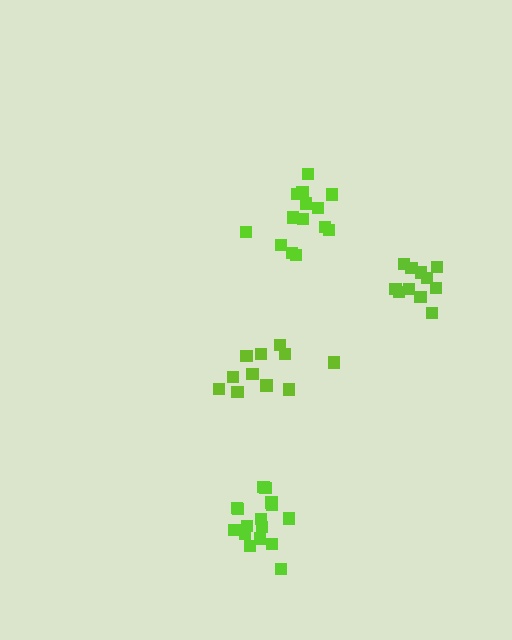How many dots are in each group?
Group 1: 12 dots, Group 2: 11 dots, Group 3: 14 dots, Group 4: 16 dots (53 total).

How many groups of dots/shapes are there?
There are 4 groups.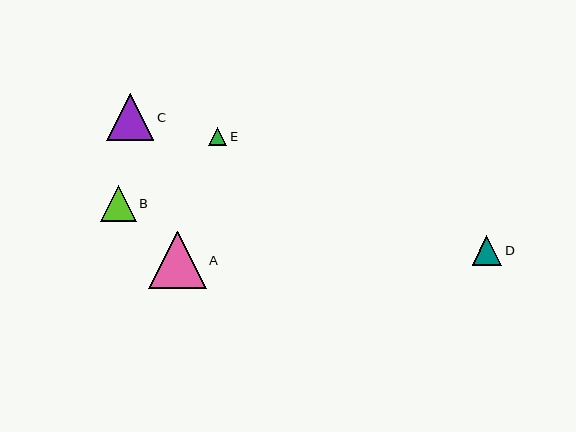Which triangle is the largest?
Triangle A is the largest with a size of approximately 57 pixels.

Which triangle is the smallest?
Triangle E is the smallest with a size of approximately 18 pixels.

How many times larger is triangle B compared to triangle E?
Triangle B is approximately 2.0 times the size of triangle E.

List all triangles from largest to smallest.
From largest to smallest: A, C, B, D, E.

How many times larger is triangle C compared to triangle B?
Triangle C is approximately 1.3 times the size of triangle B.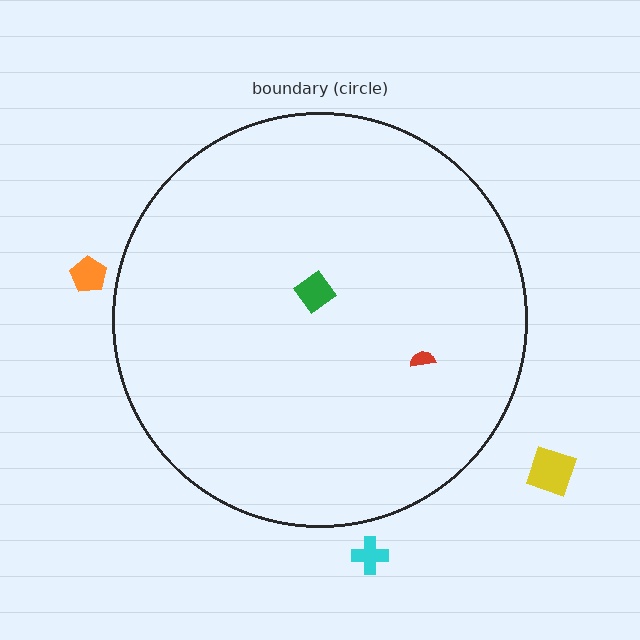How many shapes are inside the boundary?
2 inside, 3 outside.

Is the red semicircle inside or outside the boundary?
Inside.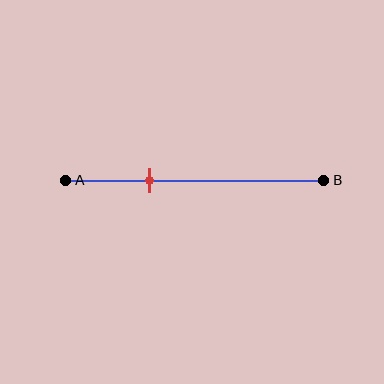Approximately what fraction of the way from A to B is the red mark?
The red mark is approximately 30% of the way from A to B.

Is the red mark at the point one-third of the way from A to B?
Yes, the mark is approximately at the one-third point.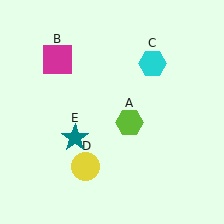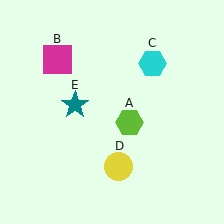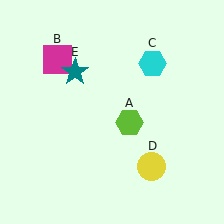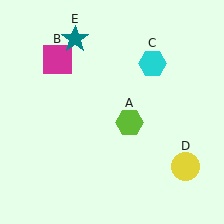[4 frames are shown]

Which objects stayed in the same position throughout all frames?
Lime hexagon (object A) and magenta square (object B) and cyan hexagon (object C) remained stationary.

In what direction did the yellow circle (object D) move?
The yellow circle (object D) moved right.